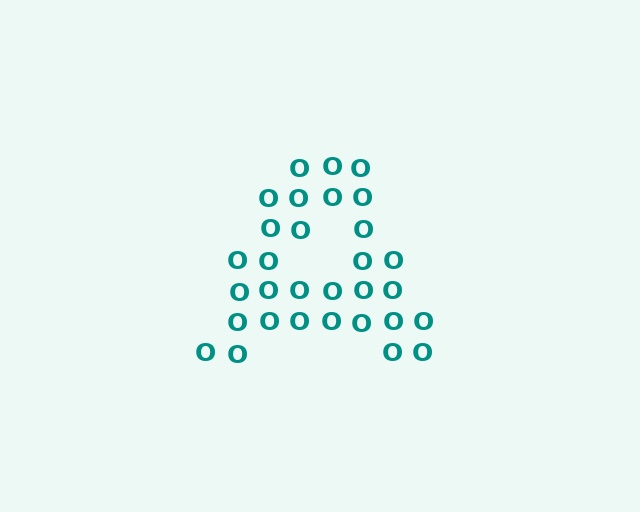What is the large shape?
The large shape is the letter A.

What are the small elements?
The small elements are letter O's.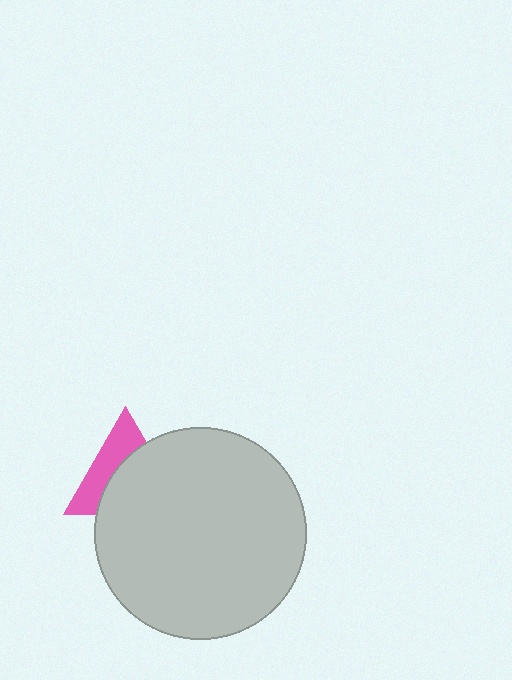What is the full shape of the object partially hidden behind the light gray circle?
The partially hidden object is a pink triangle.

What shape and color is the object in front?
The object in front is a light gray circle.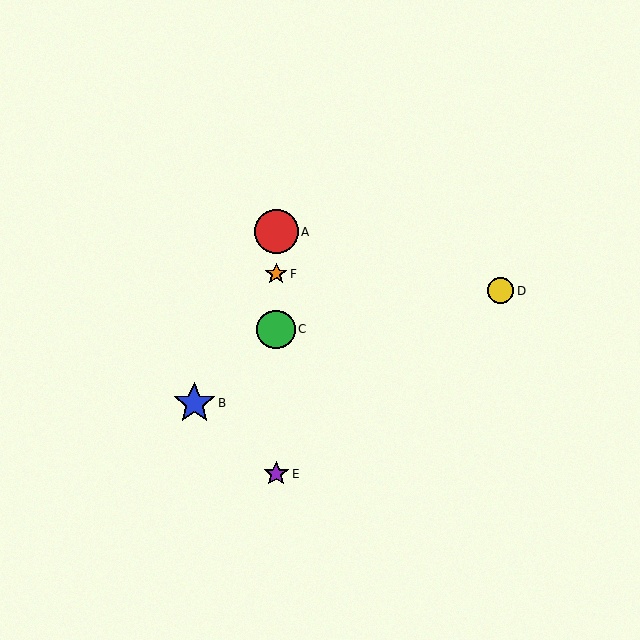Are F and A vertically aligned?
Yes, both are at x≈276.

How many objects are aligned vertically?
4 objects (A, C, E, F) are aligned vertically.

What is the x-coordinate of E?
Object E is at x≈276.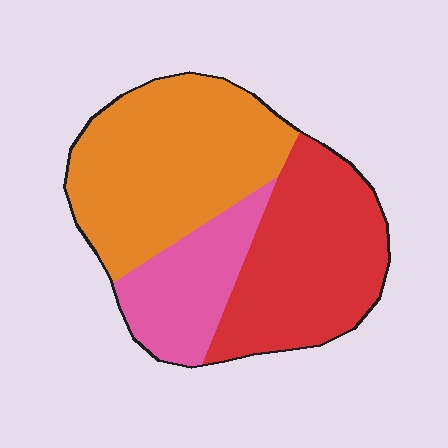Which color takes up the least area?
Pink, at roughly 20%.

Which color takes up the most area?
Orange, at roughly 45%.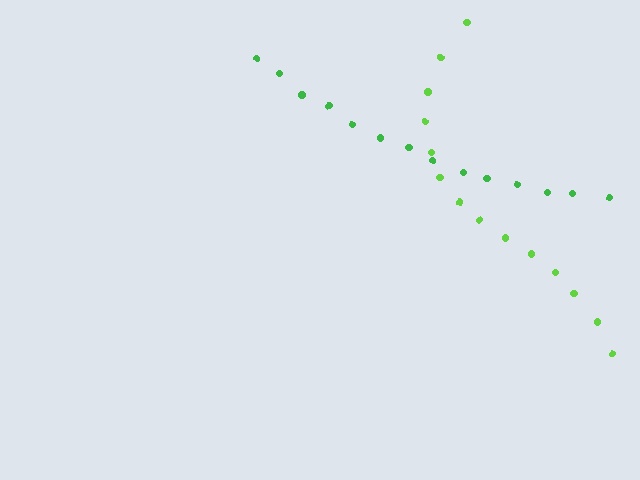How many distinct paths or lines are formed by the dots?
There are 2 distinct paths.